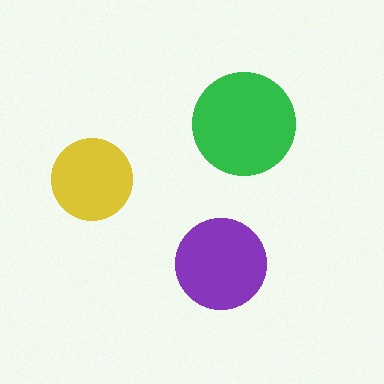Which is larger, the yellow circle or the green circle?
The green one.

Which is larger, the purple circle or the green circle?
The green one.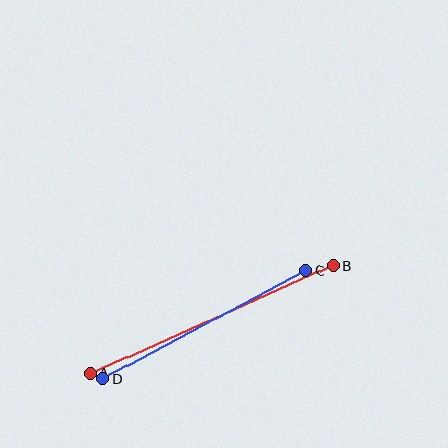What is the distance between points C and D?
The distance is approximately 230 pixels.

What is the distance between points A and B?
The distance is approximately 266 pixels.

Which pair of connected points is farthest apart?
Points A and B are farthest apart.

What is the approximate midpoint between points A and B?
The midpoint is at approximately (212, 320) pixels.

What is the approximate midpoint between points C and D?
The midpoint is at approximately (204, 325) pixels.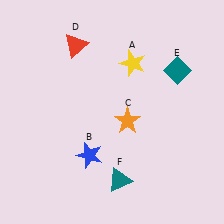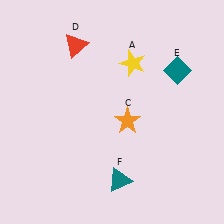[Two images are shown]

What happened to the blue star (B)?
The blue star (B) was removed in Image 2. It was in the bottom-left area of Image 1.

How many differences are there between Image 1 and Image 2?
There is 1 difference between the two images.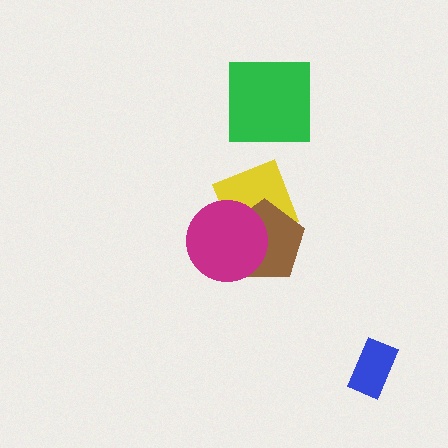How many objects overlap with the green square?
0 objects overlap with the green square.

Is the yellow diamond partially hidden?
Yes, it is partially covered by another shape.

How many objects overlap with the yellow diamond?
2 objects overlap with the yellow diamond.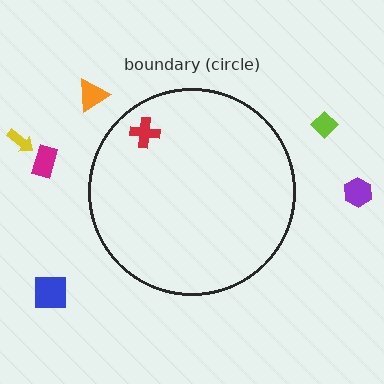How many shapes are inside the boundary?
1 inside, 6 outside.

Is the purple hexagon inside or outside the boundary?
Outside.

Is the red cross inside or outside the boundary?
Inside.